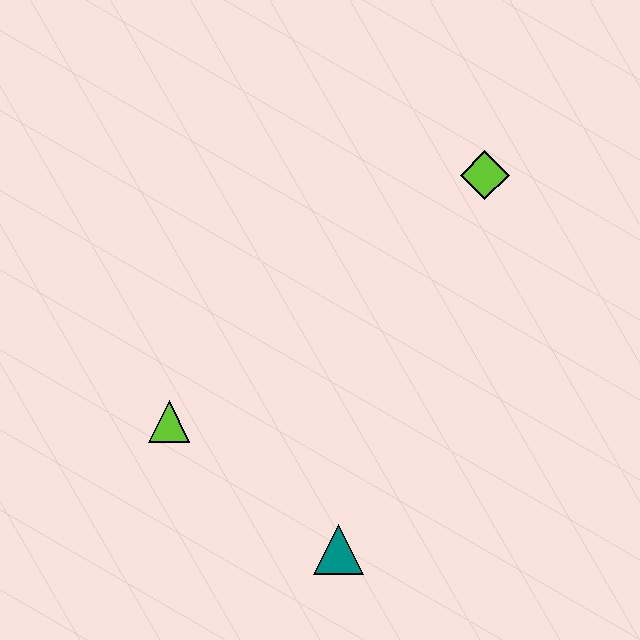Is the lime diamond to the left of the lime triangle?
No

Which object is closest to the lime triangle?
The teal triangle is closest to the lime triangle.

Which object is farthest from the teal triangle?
The lime diamond is farthest from the teal triangle.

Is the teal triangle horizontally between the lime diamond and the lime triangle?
Yes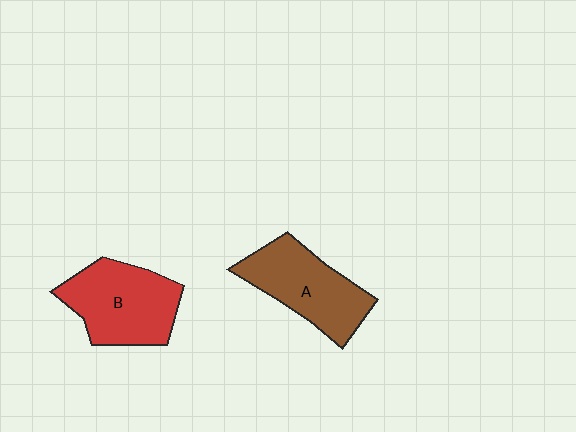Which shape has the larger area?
Shape B (red).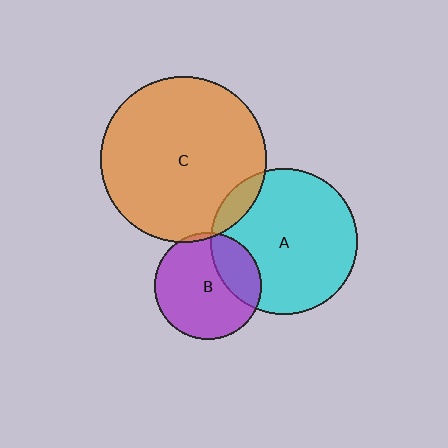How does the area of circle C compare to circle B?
Approximately 2.4 times.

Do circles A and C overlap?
Yes.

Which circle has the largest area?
Circle C (orange).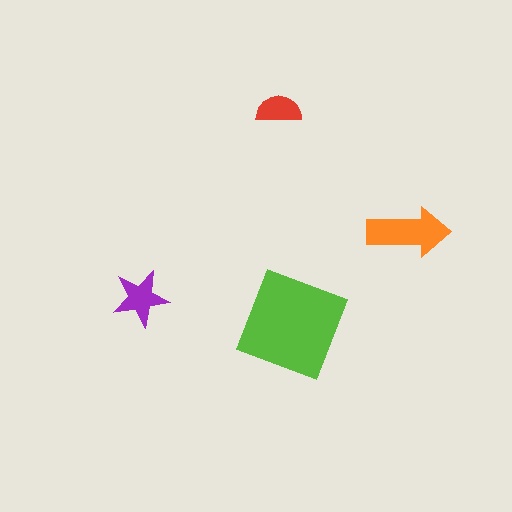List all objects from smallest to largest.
The red semicircle, the purple star, the orange arrow, the lime diamond.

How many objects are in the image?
There are 4 objects in the image.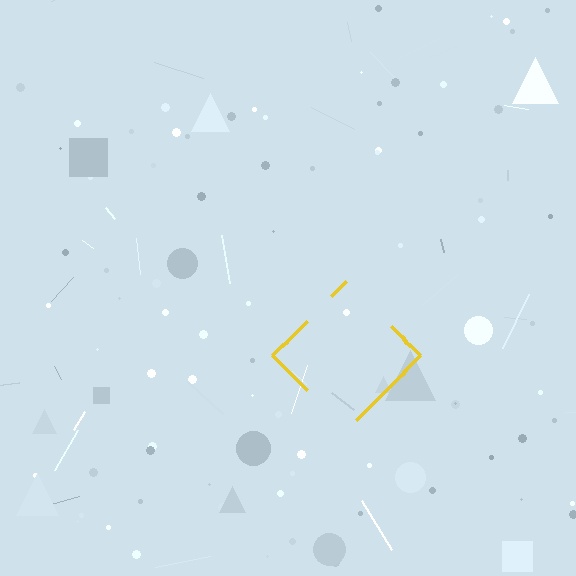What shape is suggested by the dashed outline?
The dashed outline suggests a diamond.